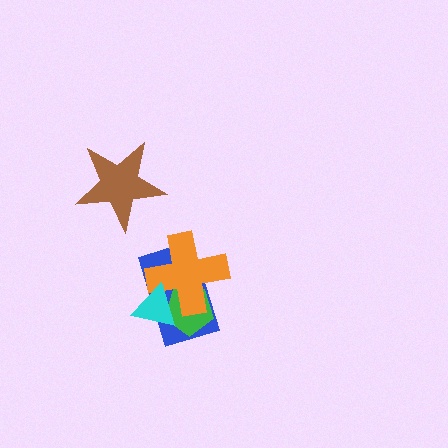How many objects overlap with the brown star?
0 objects overlap with the brown star.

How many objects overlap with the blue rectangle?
3 objects overlap with the blue rectangle.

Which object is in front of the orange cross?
The cyan triangle is in front of the orange cross.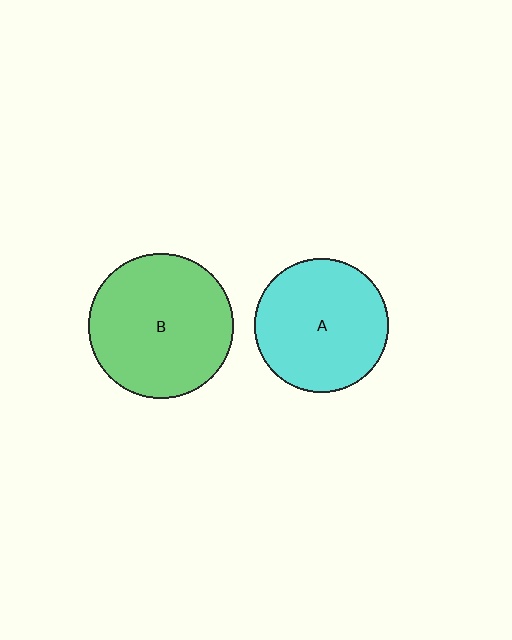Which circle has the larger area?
Circle B (green).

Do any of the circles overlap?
No, none of the circles overlap.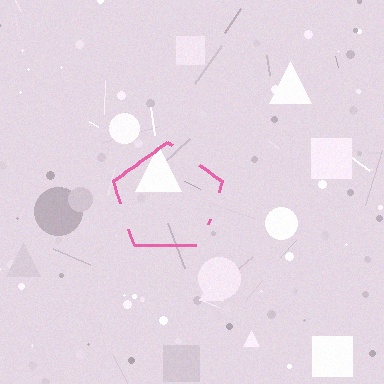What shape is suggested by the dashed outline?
The dashed outline suggests a pentagon.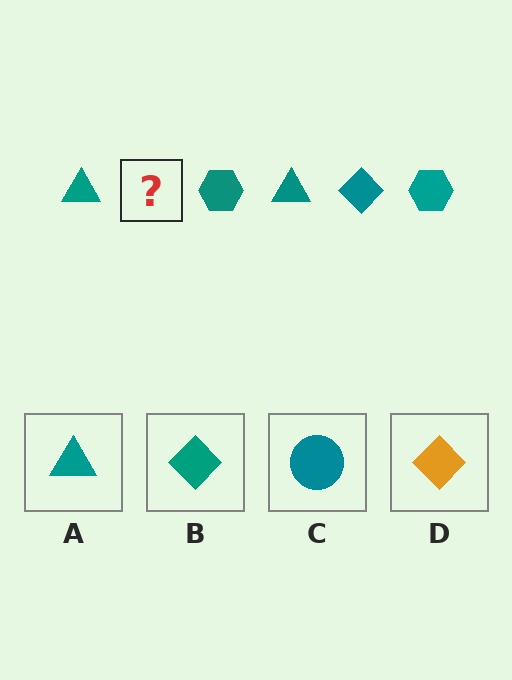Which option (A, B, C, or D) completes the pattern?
B.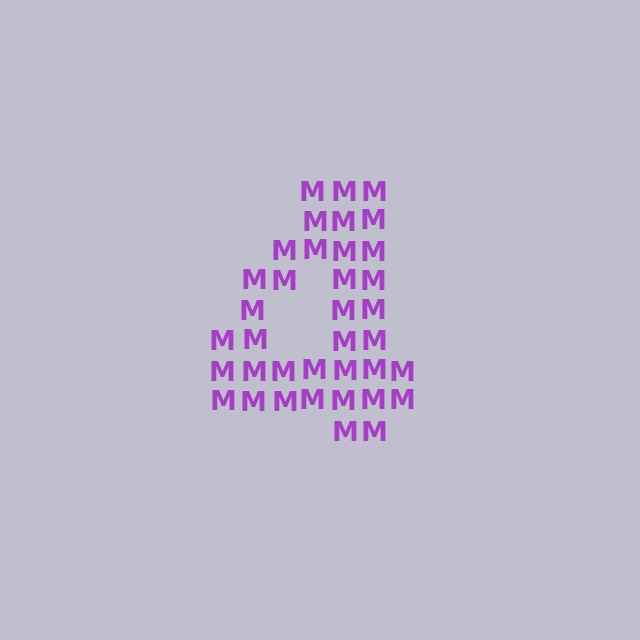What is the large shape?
The large shape is the digit 4.